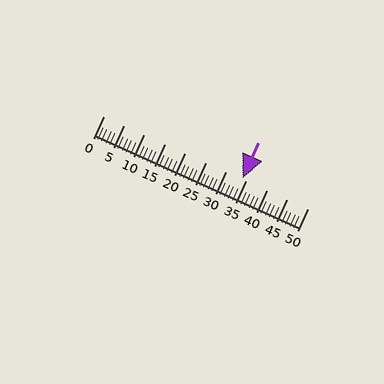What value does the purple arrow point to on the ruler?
The purple arrow points to approximately 34.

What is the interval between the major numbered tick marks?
The major tick marks are spaced 5 units apart.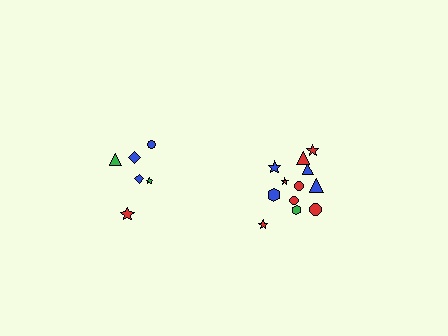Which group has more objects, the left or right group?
The right group.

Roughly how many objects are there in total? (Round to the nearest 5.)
Roughly 20 objects in total.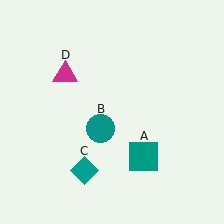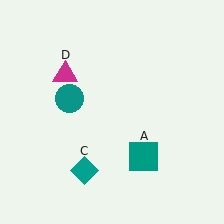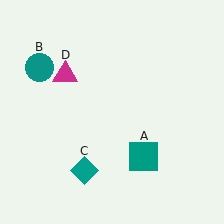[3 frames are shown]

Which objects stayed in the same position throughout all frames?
Teal square (object A) and teal diamond (object C) and magenta triangle (object D) remained stationary.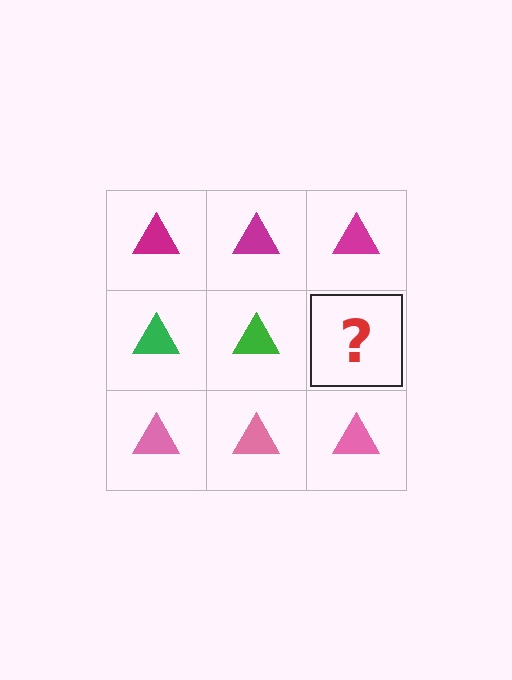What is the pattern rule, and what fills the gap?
The rule is that each row has a consistent color. The gap should be filled with a green triangle.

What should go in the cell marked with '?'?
The missing cell should contain a green triangle.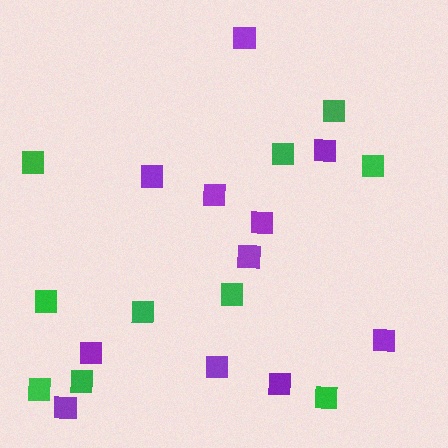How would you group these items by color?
There are 2 groups: one group of purple squares (11) and one group of green squares (10).